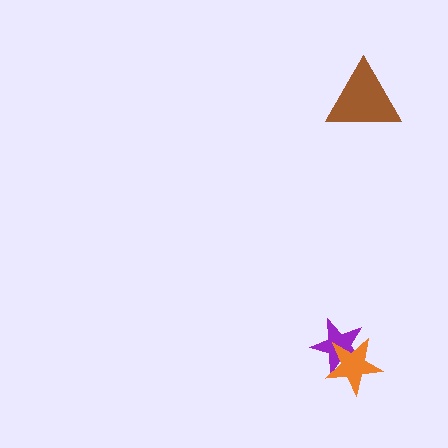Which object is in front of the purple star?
The orange star is in front of the purple star.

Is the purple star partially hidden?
Yes, it is partially covered by another shape.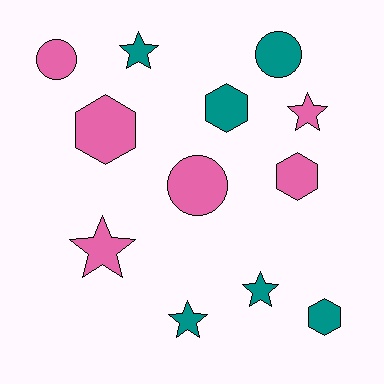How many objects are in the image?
There are 12 objects.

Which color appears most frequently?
Pink, with 6 objects.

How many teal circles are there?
There is 1 teal circle.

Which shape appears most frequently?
Star, with 5 objects.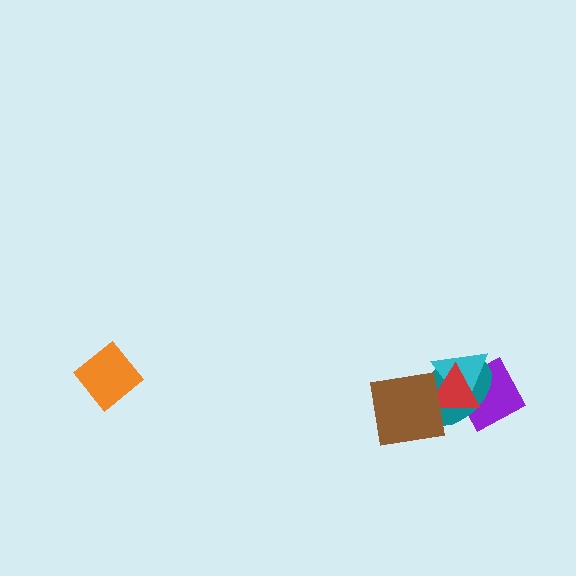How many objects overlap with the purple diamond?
3 objects overlap with the purple diamond.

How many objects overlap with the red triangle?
4 objects overlap with the red triangle.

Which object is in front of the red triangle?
The brown square is in front of the red triangle.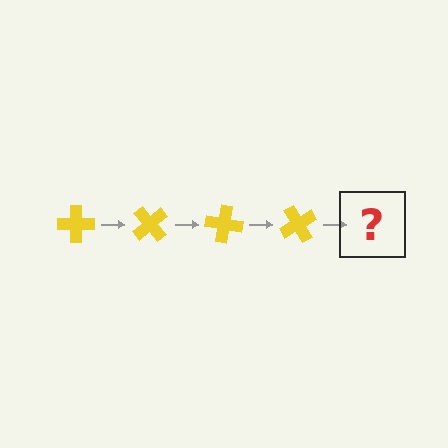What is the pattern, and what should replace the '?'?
The pattern is that the cross rotates 50 degrees each step. The '?' should be a yellow cross rotated 200 degrees.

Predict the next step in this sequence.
The next step is a yellow cross rotated 200 degrees.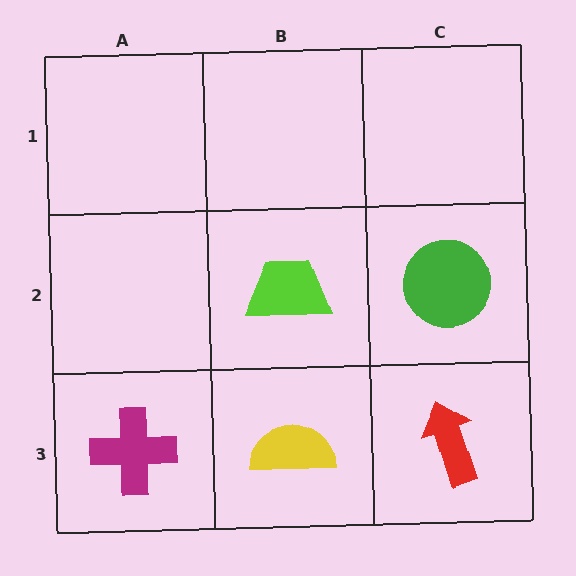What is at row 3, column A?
A magenta cross.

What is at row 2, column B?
A lime trapezoid.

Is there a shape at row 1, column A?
No, that cell is empty.